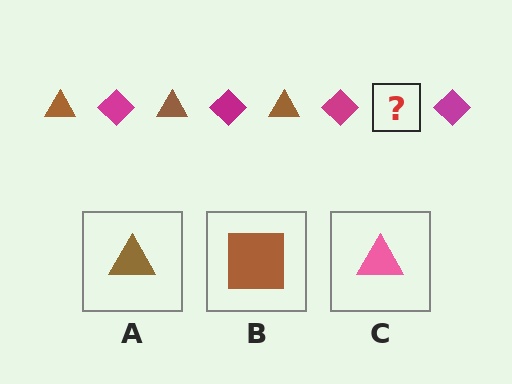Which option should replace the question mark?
Option A.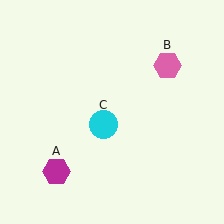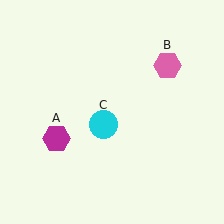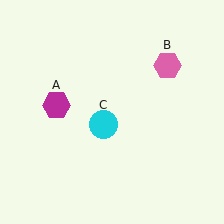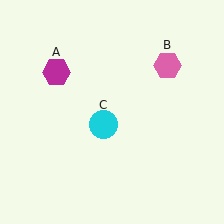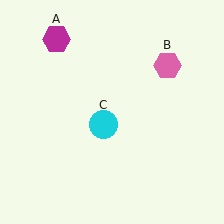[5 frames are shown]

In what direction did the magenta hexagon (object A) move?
The magenta hexagon (object A) moved up.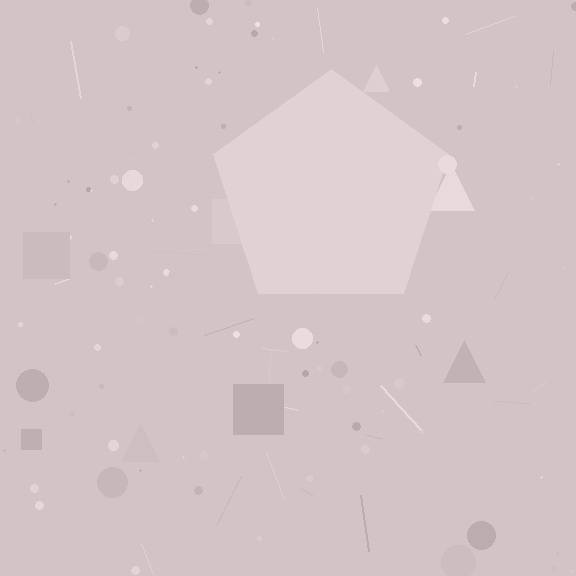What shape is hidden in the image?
A pentagon is hidden in the image.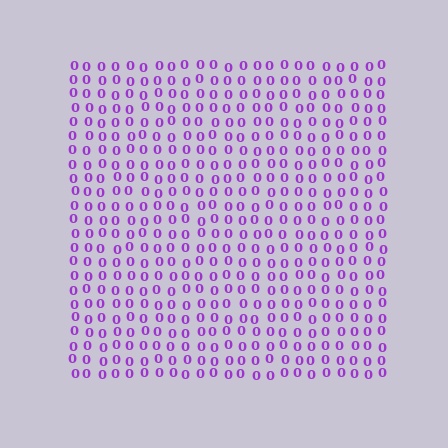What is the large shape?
The large shape is a square.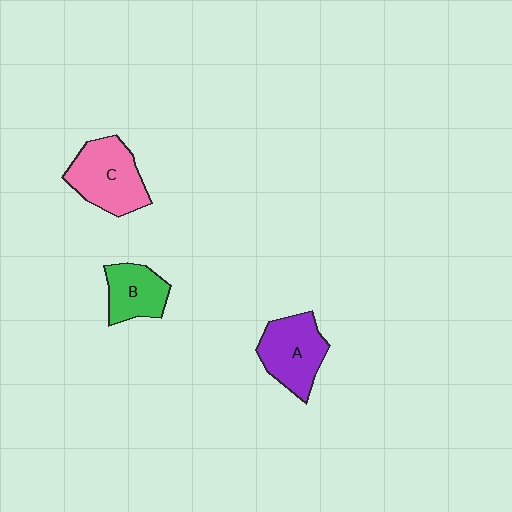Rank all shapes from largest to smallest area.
From largest to smallest: C (pink), A (purple), B (green).